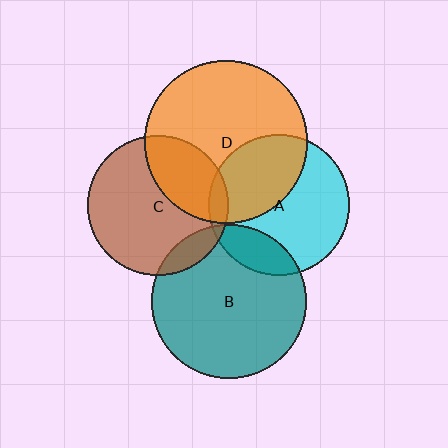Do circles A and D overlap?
Yes.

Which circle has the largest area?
Circle D (orange).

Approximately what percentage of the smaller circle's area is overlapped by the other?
Approximately 40%.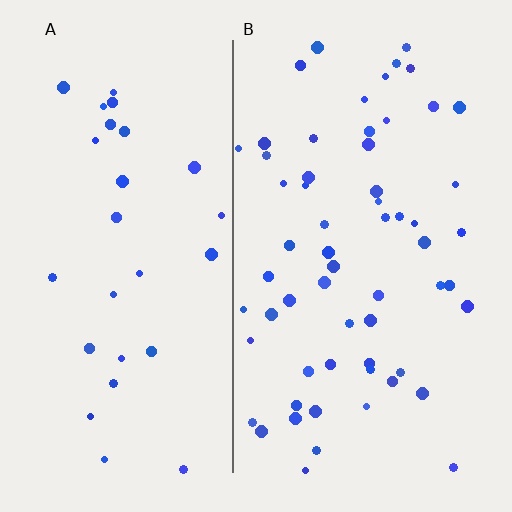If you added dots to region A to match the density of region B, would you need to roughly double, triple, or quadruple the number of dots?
Approximately double.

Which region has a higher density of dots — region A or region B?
B (the right).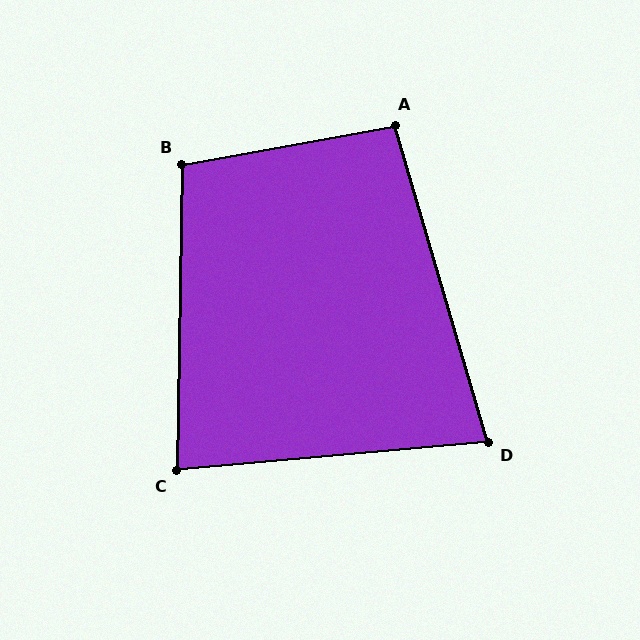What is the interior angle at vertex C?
Approximately 84 degrees (acute).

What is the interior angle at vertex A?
Approximately 96 degrees (obtuse).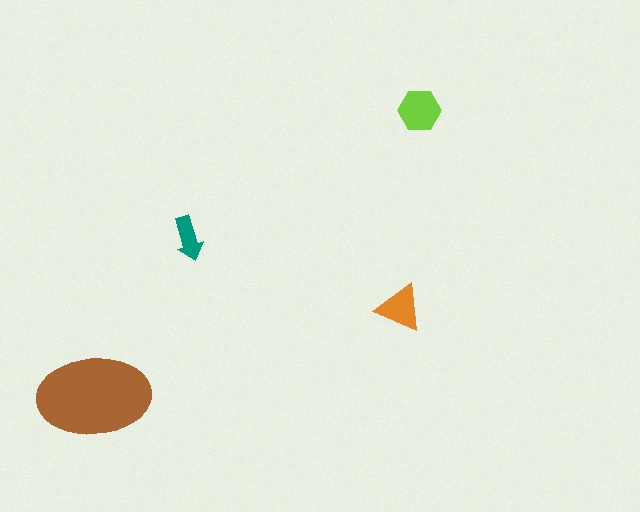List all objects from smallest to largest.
The teal arrow, the orange triangle, the lime hexagon, the brown ellipse.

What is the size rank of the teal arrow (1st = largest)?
4th.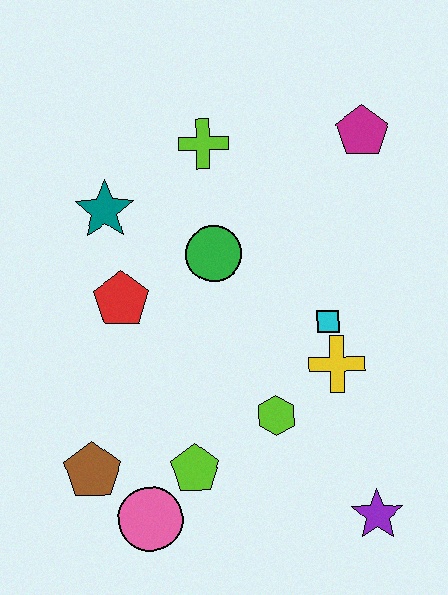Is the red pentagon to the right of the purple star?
No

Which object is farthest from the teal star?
The purple star is farthest from the teal star.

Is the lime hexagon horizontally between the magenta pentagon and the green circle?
Yes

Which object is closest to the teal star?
The red pentagon is closest to the teal star.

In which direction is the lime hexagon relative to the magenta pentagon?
The lime hexagon is below the magenta pentagon.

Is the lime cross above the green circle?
Yes